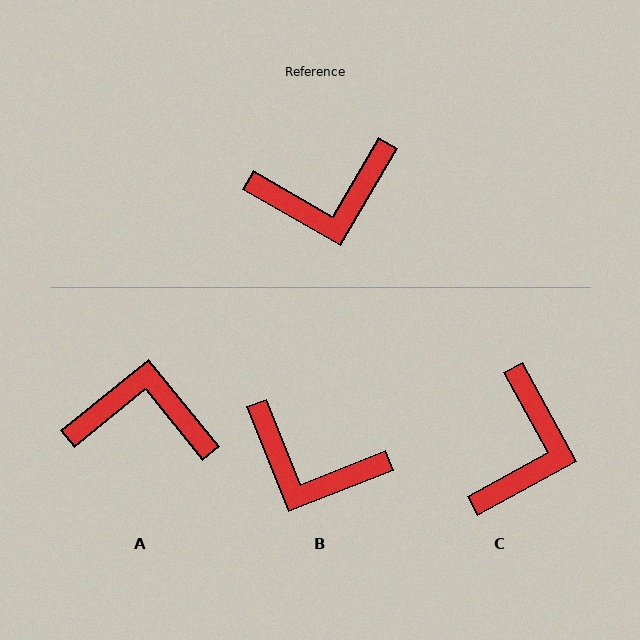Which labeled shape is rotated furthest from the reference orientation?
A, about 159 degrees away.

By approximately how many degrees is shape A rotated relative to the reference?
Approximately 159 degrees counter-clockwise.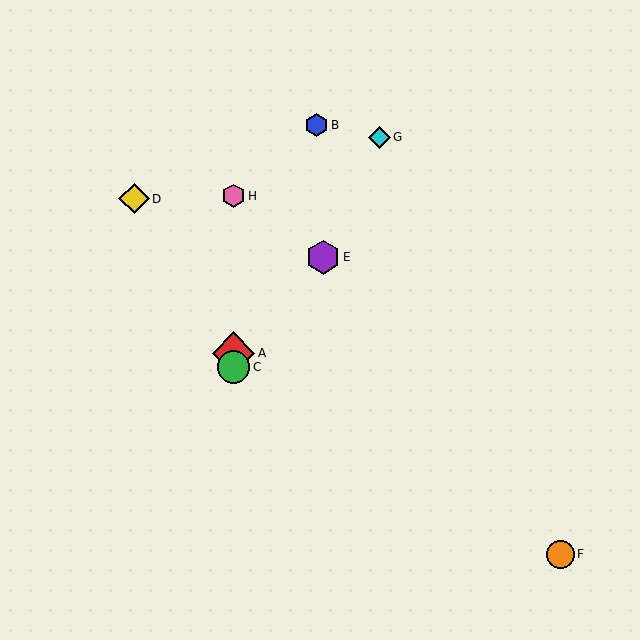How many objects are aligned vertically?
3 objects (A, C, H) are aligned vertically.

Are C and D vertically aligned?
No, C is at x≈233 and D is at x≈134.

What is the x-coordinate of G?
Object G is at x≈379.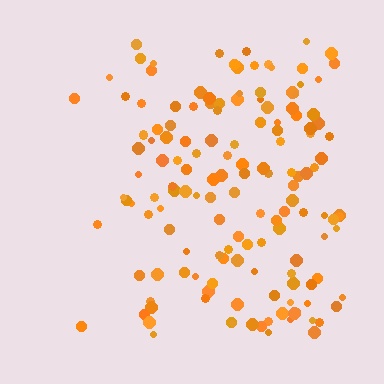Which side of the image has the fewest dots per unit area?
The left.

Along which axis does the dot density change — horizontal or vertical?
Horizontal.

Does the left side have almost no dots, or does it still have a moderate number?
Still a moderate number, just noticeably fewer than the right.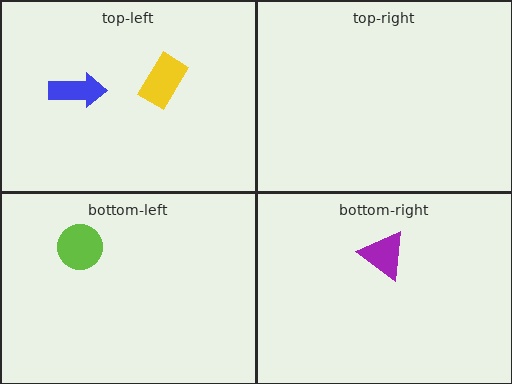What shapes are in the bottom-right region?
The purple triangle.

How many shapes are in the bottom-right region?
1.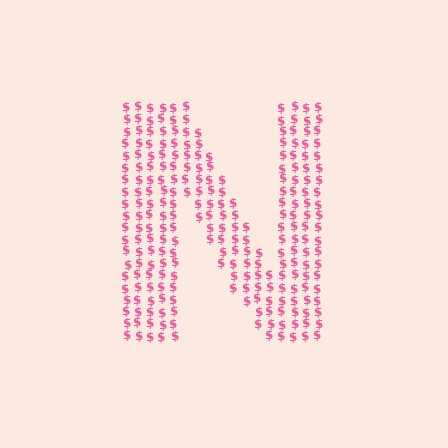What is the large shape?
The large shape is the letter N.